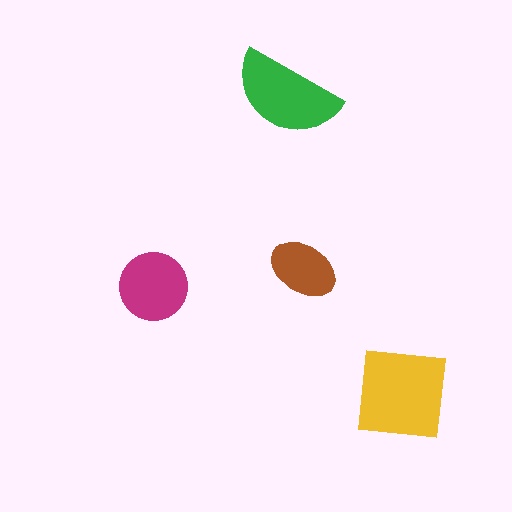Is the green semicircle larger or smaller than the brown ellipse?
Larger.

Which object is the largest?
The yellow square.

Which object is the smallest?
The brown ellipse.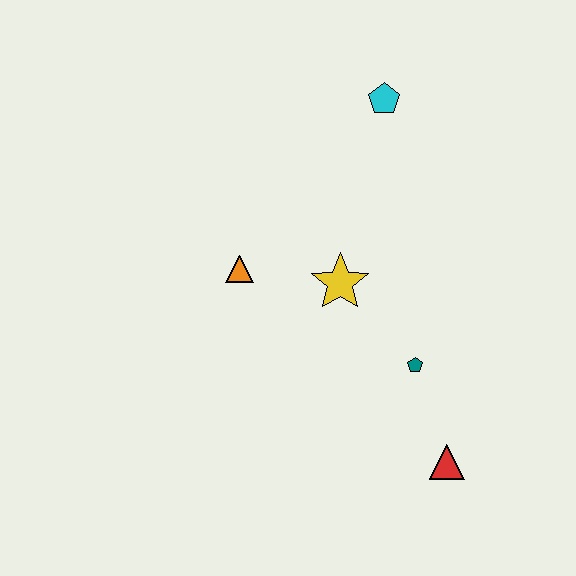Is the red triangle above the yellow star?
No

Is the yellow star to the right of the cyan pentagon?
No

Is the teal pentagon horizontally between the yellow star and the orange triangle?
No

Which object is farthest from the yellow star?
The red triangle is farthest from the yellow star.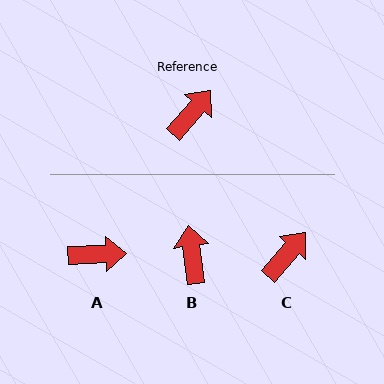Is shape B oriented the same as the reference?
No, it is off by about 48 degrees.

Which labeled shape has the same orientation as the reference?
C.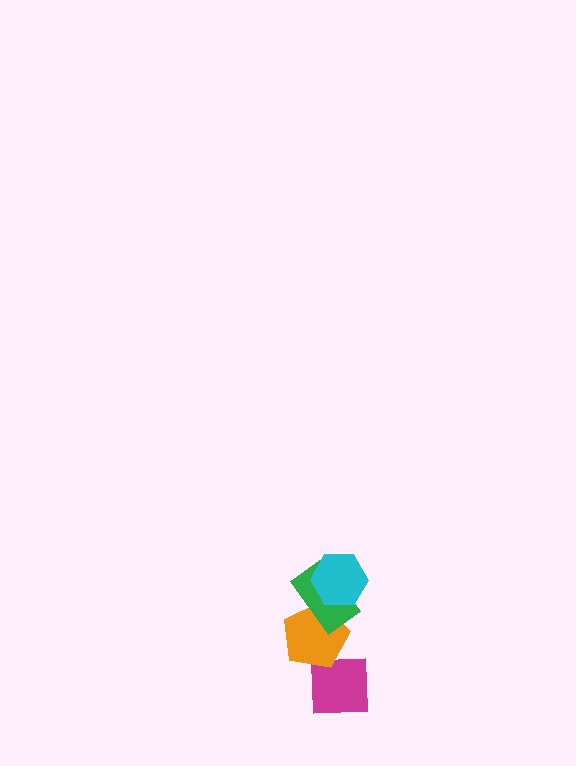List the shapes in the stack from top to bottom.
From top to bottom: the cyan hexagon, the green rectangle, the orange pentagon, the magenta square.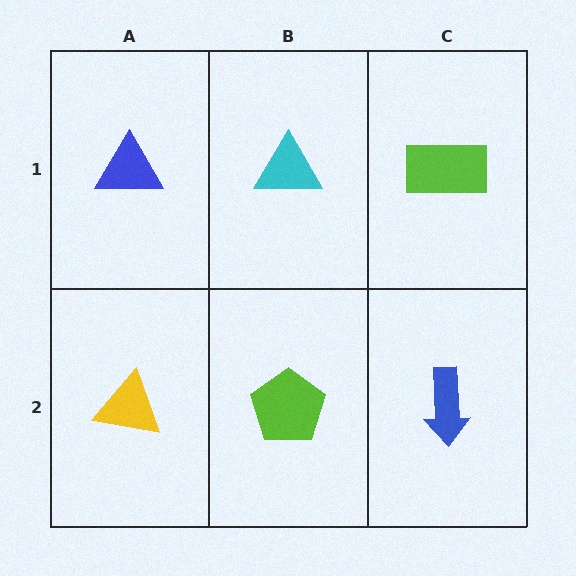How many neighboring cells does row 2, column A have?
2.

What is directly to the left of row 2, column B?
A yellow triangle.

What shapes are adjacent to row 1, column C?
A blue arrow (row 2, column C), a cyan triangle (row 1, column B).